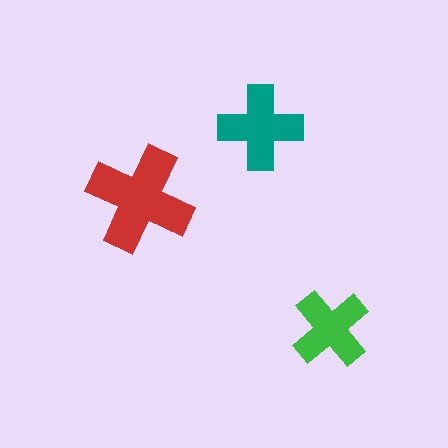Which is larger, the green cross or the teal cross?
The teal one.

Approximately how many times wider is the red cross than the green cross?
About 1.5 times wider.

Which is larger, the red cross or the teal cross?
The red one.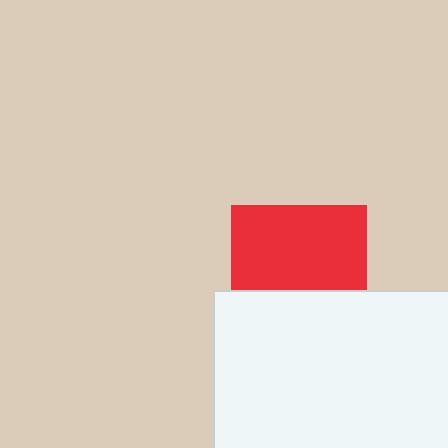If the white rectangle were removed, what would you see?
You would see the complete red square.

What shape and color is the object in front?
The object in front is a white rectangle.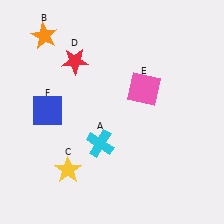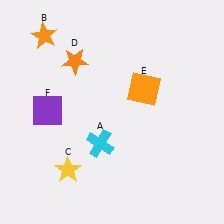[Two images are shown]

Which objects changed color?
D changed from red to orange. E changed from pink to orange. F changed from blue to purple.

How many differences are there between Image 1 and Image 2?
There are 3 differences between the two images.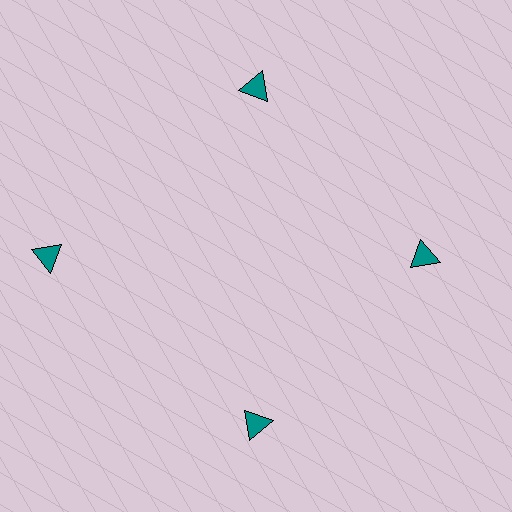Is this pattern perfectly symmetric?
No. The 4 teal triangles are arranged in a ring, but one element near the 9 o'clock position is pushed outward from the center, breaking the 4-fold rotational symmetry.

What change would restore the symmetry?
The symmetry would be restored by moving it inward, back onto the ring so that all 4 triangles sit at equal angles and equal distance from the center.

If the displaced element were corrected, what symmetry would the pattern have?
It would have 4-fold rotational symmetry — the pattern would map onto itself every 90 degrees.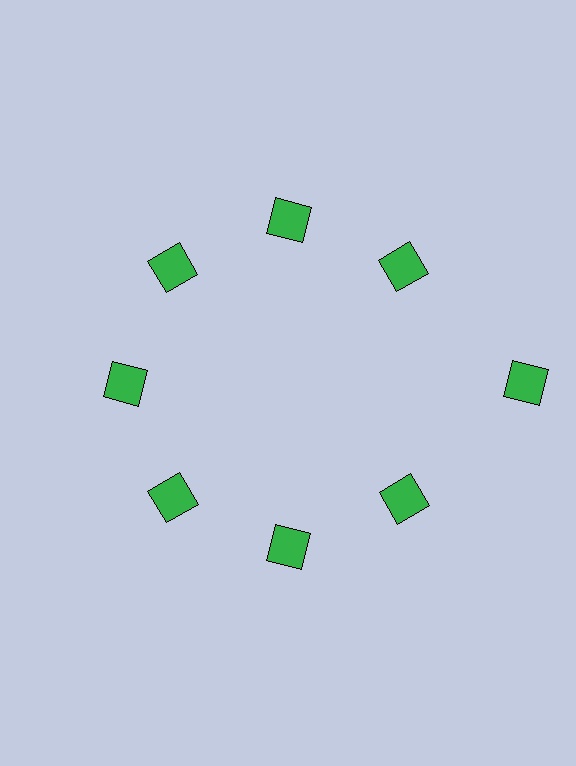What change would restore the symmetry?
The symmetry would be restored by moving it inward, back onto the ring so that all 8 squares sit at equal angles and equal distance from the center.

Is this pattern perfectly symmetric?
No. The 8 green squares are arranged in a ring, but one element near the 3 o'clock position is pushed outward from the center, breaking the 8-fold rotational symmetry.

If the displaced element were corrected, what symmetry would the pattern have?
It would have 8-fold rotational symmetry — the pattern would map onto itself every 45 degrees.